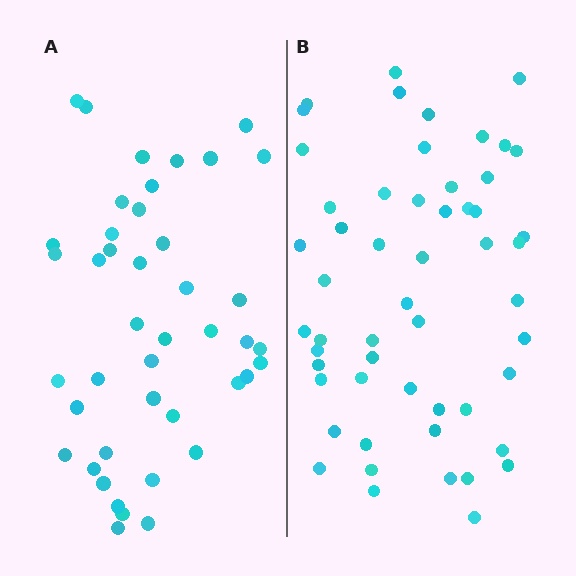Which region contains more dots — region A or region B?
Region B (the right region) has more dots.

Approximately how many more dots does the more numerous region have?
Region B has roughly 12 or so more dots than region A.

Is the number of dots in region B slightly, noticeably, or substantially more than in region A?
Region B has noticeably more, but not dramatically so. The ratio is roughly 1.3 to 1.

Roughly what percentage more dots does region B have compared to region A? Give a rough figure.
About 25% more.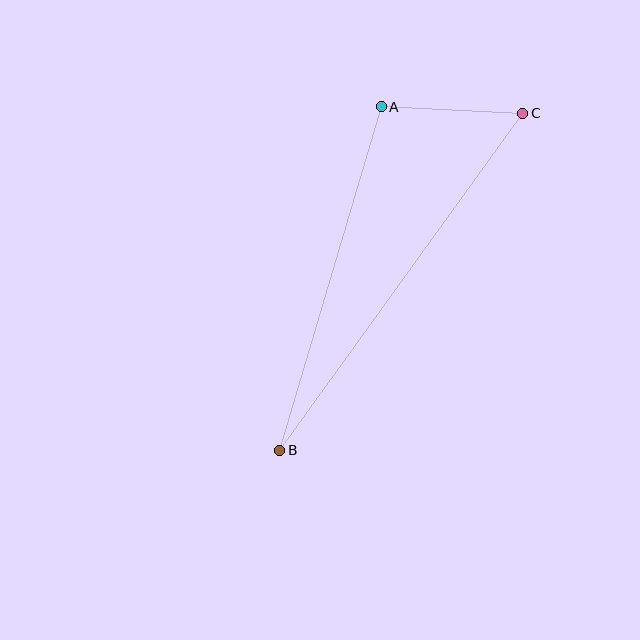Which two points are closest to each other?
Points A and C are closest to each other.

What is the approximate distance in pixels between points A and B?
The distance between A and B is approximately 358 pixels.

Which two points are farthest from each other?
Points B and C are farthest from each other.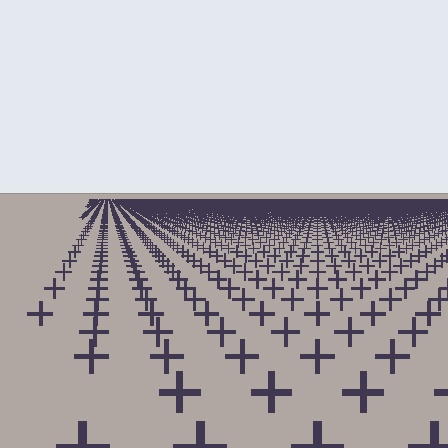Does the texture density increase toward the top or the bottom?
Density increases toward the top.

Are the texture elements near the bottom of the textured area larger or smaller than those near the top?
Larger. Near the bottom, elements are closer to the viewer and appear at a bigger on-screen size.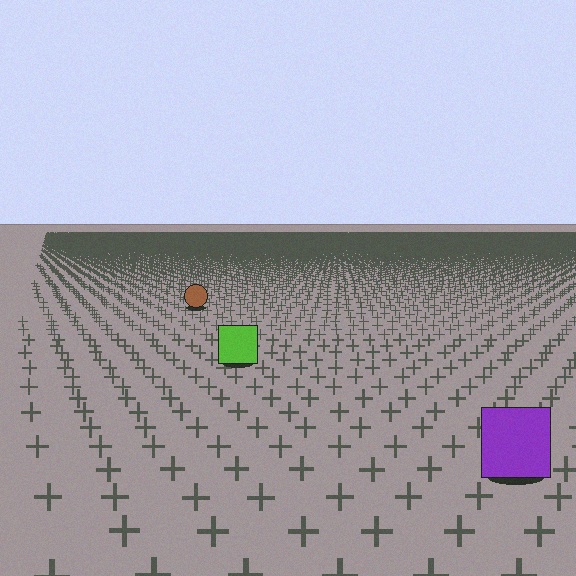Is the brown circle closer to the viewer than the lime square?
No. The lime square is closer — you can tell from the texture gradient: the ground texture is coarser near it.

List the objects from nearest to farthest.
From nearest to farthest: the purple square, the lime square, the brown circle.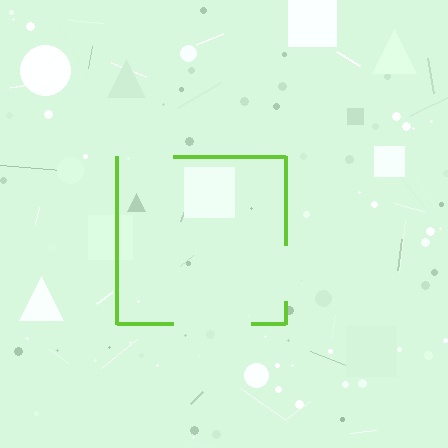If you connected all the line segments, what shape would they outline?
They would outline a square.